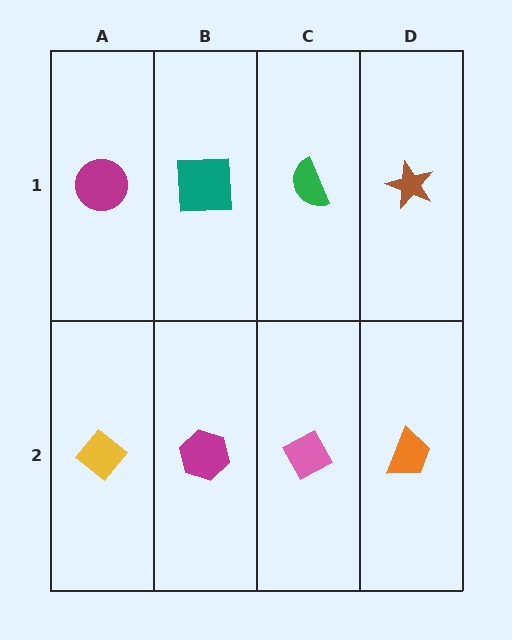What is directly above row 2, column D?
A brown star.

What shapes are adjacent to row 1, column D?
An orange trapezoid (row 2, column D), a green semicircle (row 1, column C).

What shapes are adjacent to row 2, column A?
A magenta circle (row 1, column A), a magenta hexagon (row 2, column B).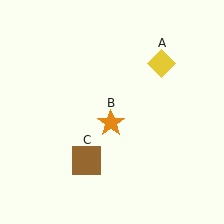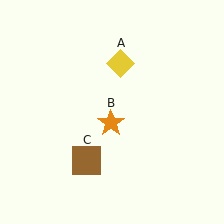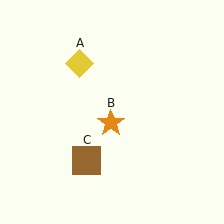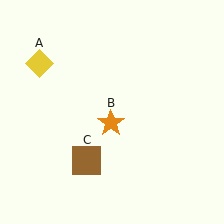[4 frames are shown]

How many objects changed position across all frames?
1 object changed position: yellow diamond (object A).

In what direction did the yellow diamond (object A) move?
The yellow diamond (object A) moved left.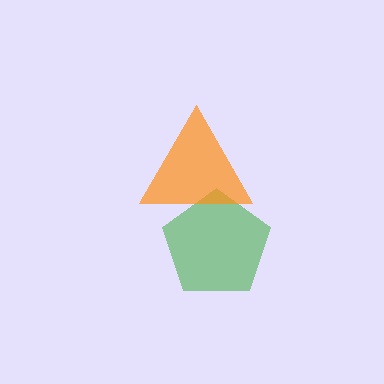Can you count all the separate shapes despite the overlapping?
Yes, there are 2 separate shapes.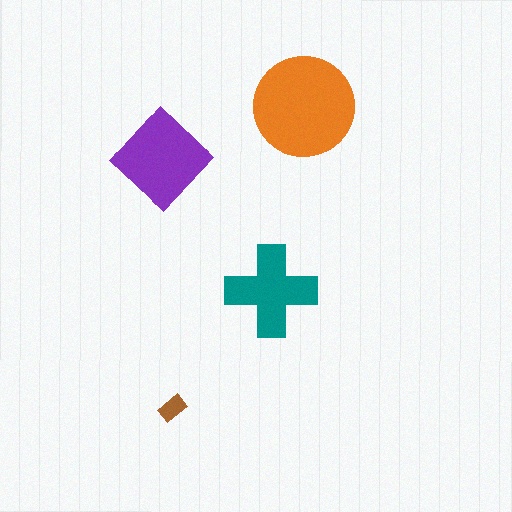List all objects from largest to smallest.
The orange circle, the purple diamond, the teal cross, the brown rectangle.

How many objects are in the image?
There are 4 objects in the image.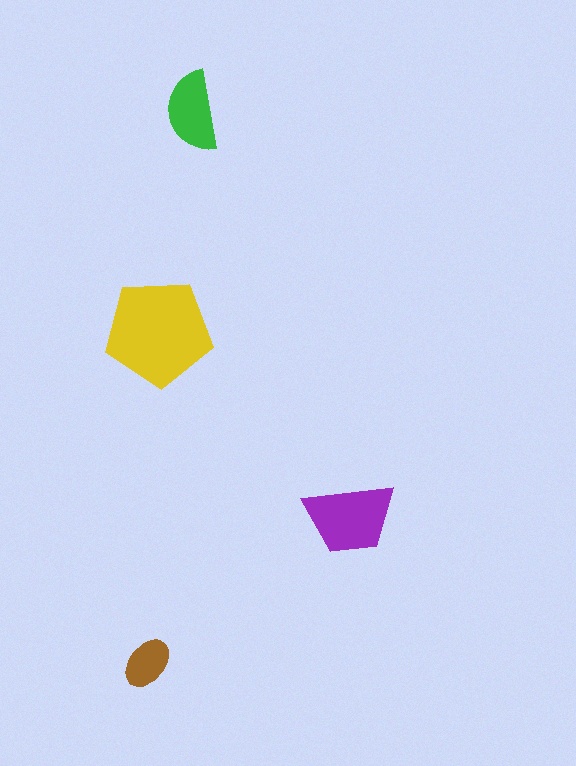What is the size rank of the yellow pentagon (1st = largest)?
1st.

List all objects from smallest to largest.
The brown ellipse, the green semicircle, the purple trapezoid, the yellow pentagon.